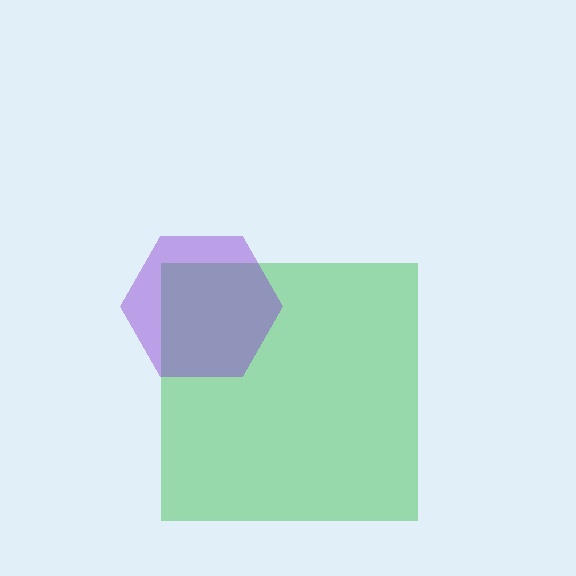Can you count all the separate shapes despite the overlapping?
Yes, there are 2 separate shapes.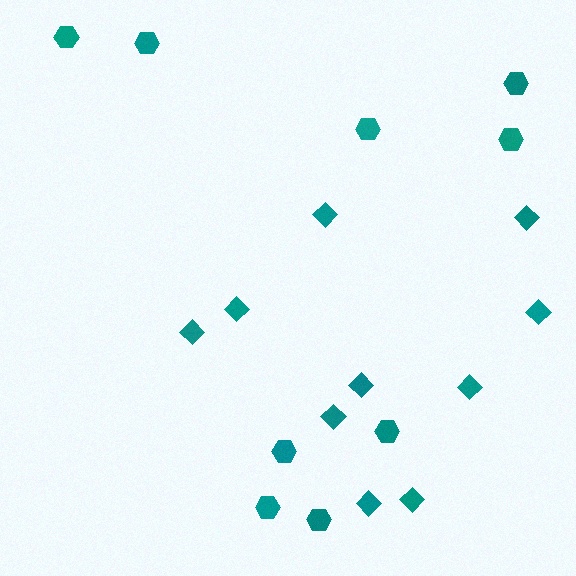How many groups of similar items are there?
There are 2 groups: one group of diamonds (10) and one group of hexagons (9).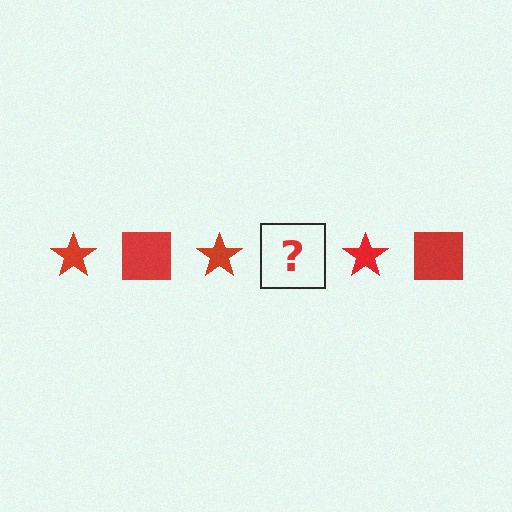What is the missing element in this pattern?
The missing element is a red square.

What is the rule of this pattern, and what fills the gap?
The rule is that the pattern cycles through star, square shapes in red. The gap should be filled with a red square.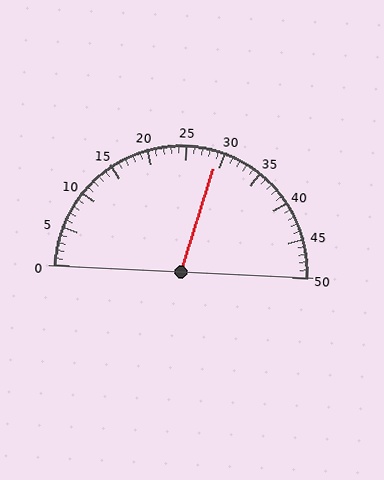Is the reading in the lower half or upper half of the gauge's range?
The reading is in the upper half of the range (0 to 50).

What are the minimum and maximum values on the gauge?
The gauge ranges from 0 to 50.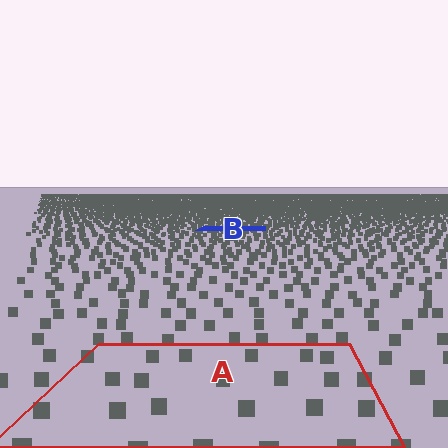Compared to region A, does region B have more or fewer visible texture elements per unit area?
Region B has more texture elements per unit area — they are packed more densely because it is farther away.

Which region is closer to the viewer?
Region A is closer. The texture elements there are larger and more spread out.